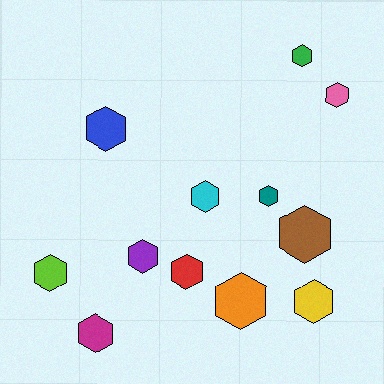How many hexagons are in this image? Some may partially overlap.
There are 12 hexagons.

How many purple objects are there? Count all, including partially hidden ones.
There is 1 purple object.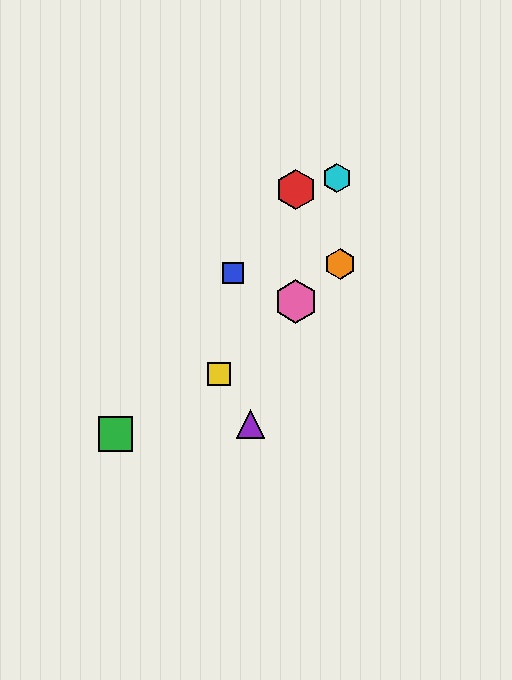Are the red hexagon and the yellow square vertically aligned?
No, the red hexagon is at x≈296 and the yellow square is at x≈219.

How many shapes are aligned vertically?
2 shapes (the red hexagon, the pink hexagon) are aligned vertically.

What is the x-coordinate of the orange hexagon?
The orange hexagon is at x≈340.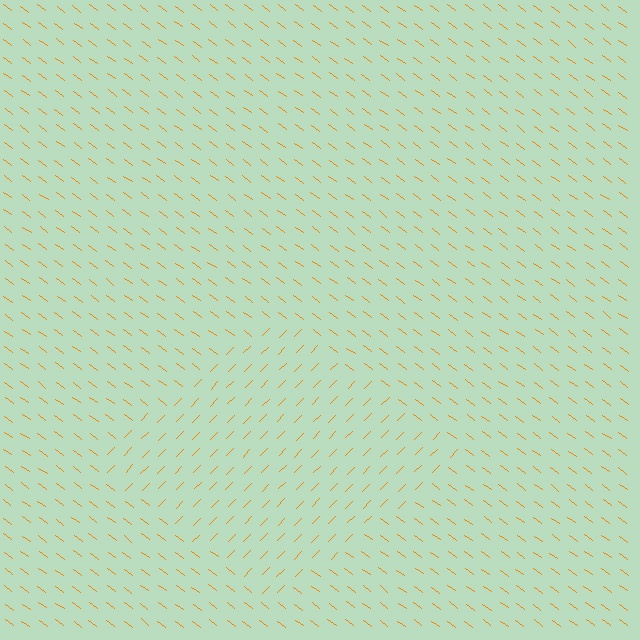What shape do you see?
I see a diamond.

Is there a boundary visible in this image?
Yes, there is a texture boundary formed by a change in line orientation.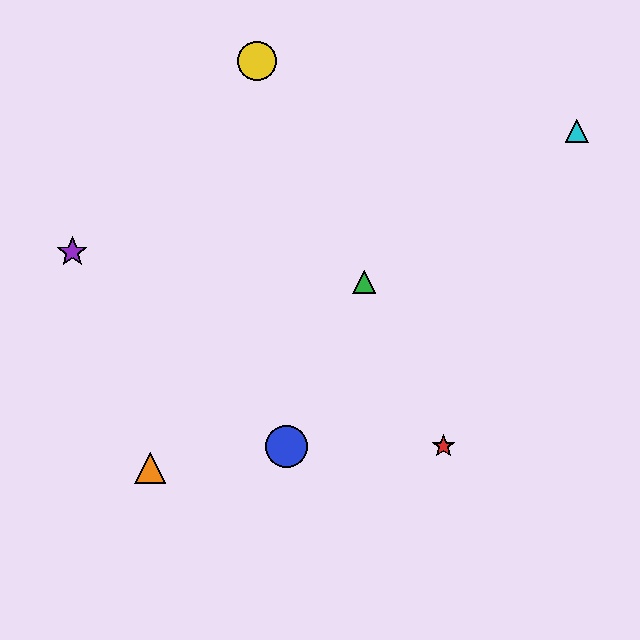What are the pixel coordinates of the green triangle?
The green triangle is at (364, 282).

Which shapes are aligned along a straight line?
The red star, the green triangle, the yellow circle are aligned along a straight line.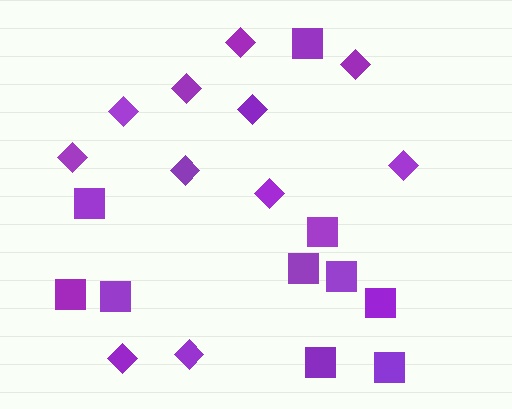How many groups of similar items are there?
There are 2 groups: one group of diamonds (11) and one group of squares (10).